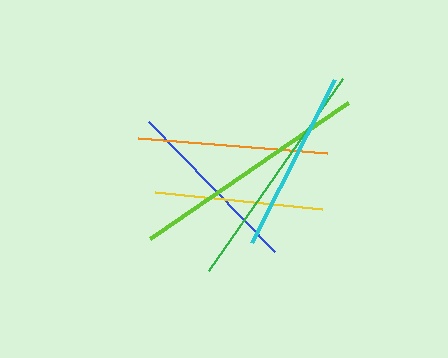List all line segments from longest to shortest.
From longest to shortest: lime, green, orange, cyan, blue, yellow.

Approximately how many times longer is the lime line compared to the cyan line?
The lime line is approximately 1.3 times the length of the cyan line.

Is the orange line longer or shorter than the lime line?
The lime line is longer than the orange line.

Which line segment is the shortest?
The yellow line is the shortest at approximately 168 pixels.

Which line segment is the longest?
The lime line is the longest at approximately 240 pixels.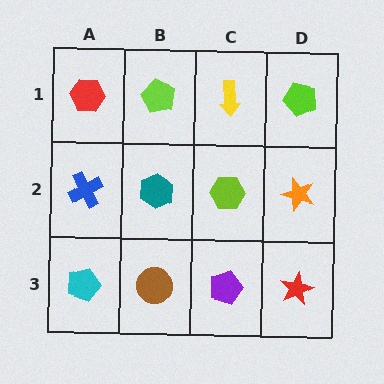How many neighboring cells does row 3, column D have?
2.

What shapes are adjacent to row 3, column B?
A teal hexagon (row 2, column B), a cyan pentagon (row 3, column A), a purple pentagon (row 3, column C).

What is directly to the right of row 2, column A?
A teal hexagon.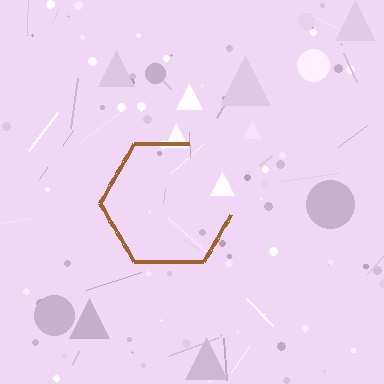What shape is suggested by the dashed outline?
The dashed outline suggests a hexagon.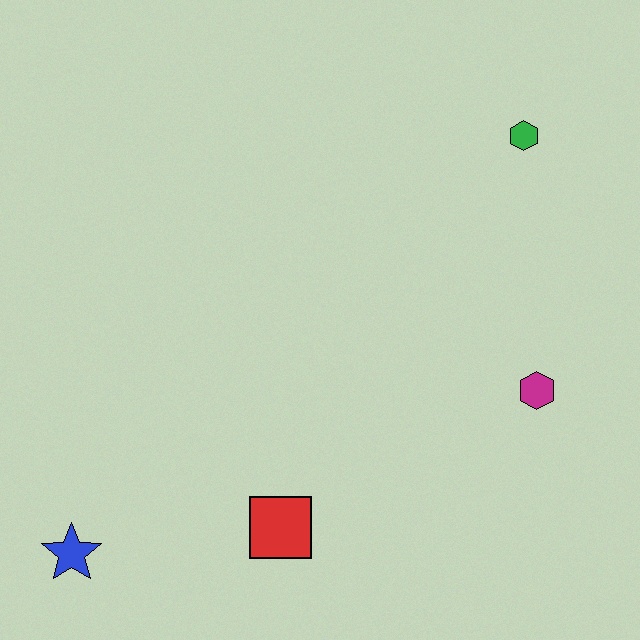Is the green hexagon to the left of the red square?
No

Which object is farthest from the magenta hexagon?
The blue star is farthest from the magenta hexagon.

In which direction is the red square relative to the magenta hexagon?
The red square is to the left of the magenta hexagon.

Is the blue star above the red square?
No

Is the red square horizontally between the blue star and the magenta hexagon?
Yes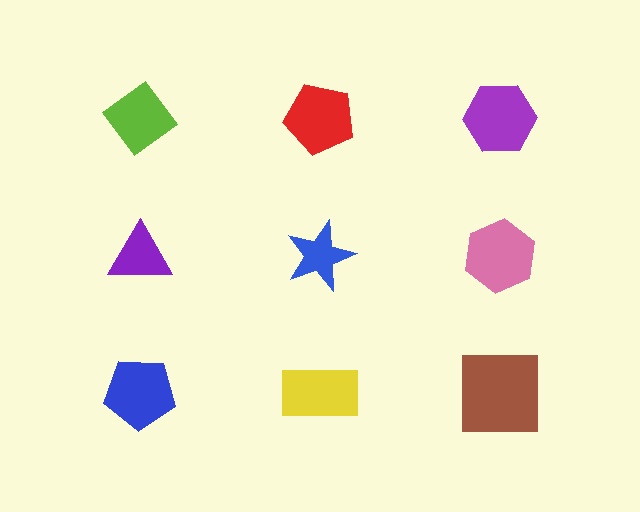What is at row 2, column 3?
A pink hexagon.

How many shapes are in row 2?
3 shapes.